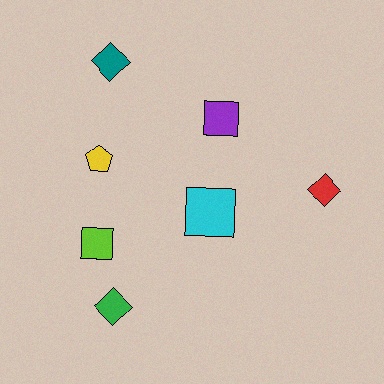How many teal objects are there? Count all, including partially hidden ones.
There is 1 teal object.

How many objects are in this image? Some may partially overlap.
There are 7 objects.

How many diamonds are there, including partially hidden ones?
There are 3 diamonds.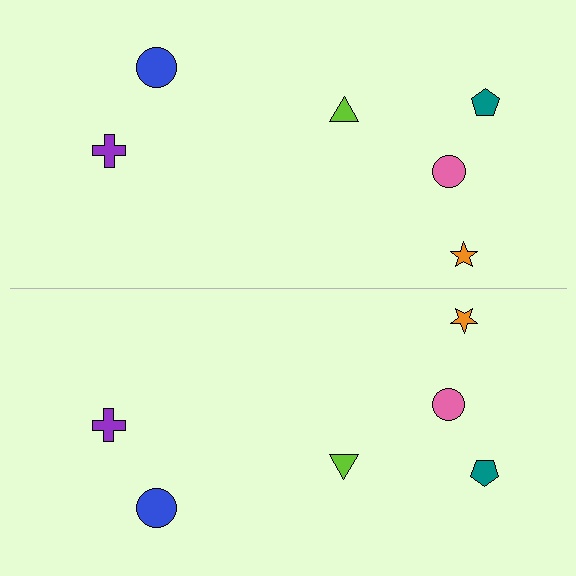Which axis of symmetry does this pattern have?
The pattern has a horizontal axis of symmetry running through the center of the image.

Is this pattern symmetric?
Yes, this pattern has bilateral (reflection) symmetry.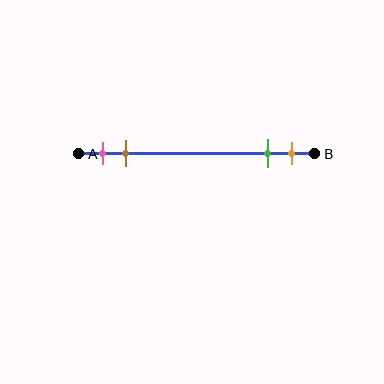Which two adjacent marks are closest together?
The green and orange marks are the closest adjacent pair.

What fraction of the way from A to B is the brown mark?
The brown mark is approximately 20% (0.2) of the way from A to B.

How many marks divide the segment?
There are 4 marks dividing the segment.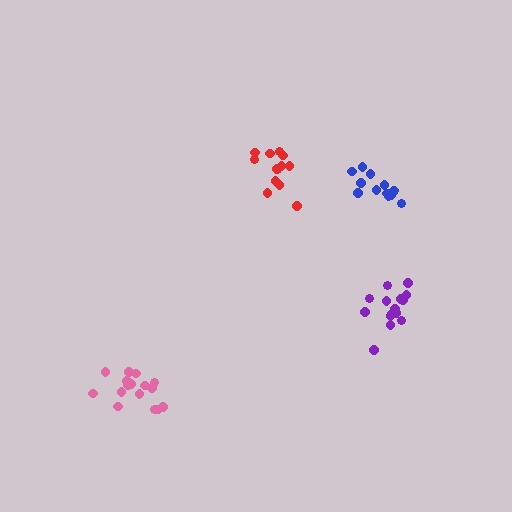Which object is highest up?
The red cluster is topmost.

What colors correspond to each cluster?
The clusters are colored: blue, red, purple, pink.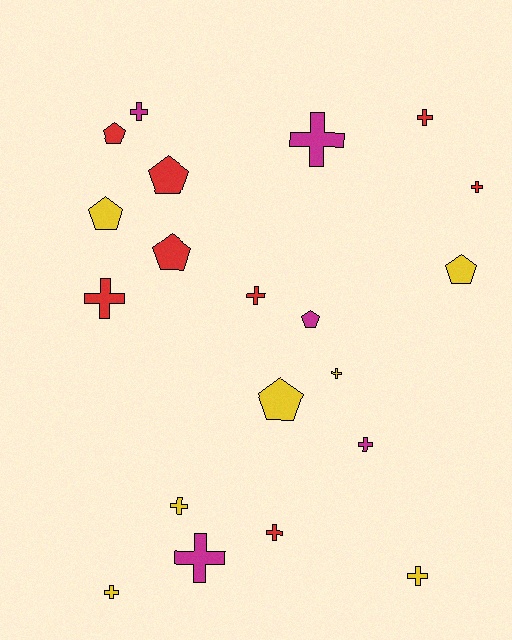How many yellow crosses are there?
There are 4 yellow crosses.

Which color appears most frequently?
Red, with 8 objects.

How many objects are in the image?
There are 20 objects.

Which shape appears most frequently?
Cross, with 13 objects.